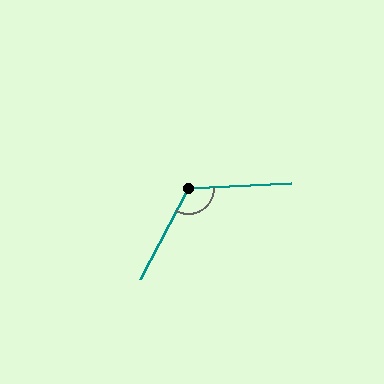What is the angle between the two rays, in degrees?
Approximately 120 degrees.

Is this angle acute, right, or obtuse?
It is obtuse.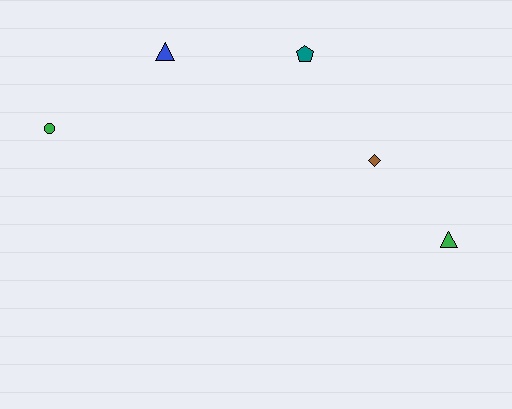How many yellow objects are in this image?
There are no yellow objects.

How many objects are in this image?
There are 5 objects.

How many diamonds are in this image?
There is 1 diamond.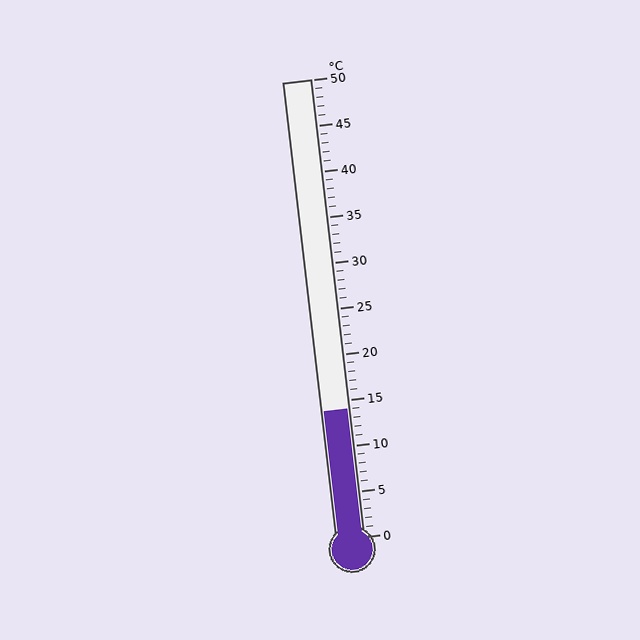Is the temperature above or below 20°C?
The temperature is below 20°C.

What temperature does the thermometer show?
The thermometer shows approximately 14°C.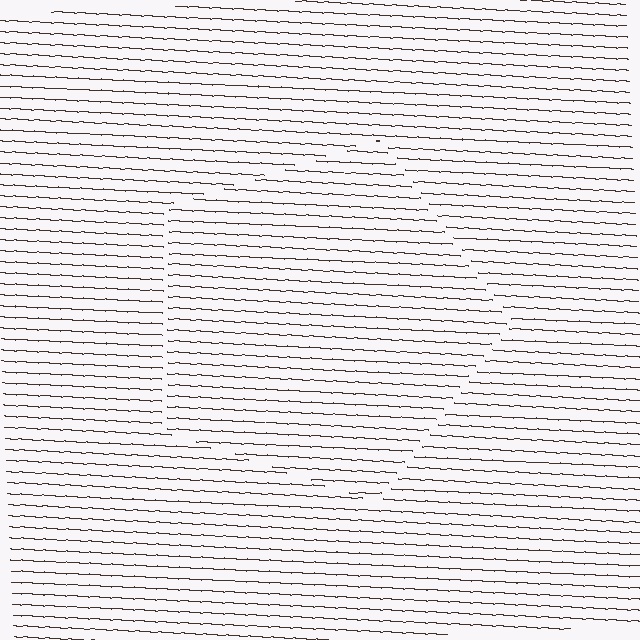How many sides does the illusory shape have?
5 sides — the line-ends trace a pentagon.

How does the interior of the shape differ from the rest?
The interior of the shape contains the same grating, shifted by half a period — the contour is defined by the phase discontinuity where line-ends from the inner and outer gratings abut.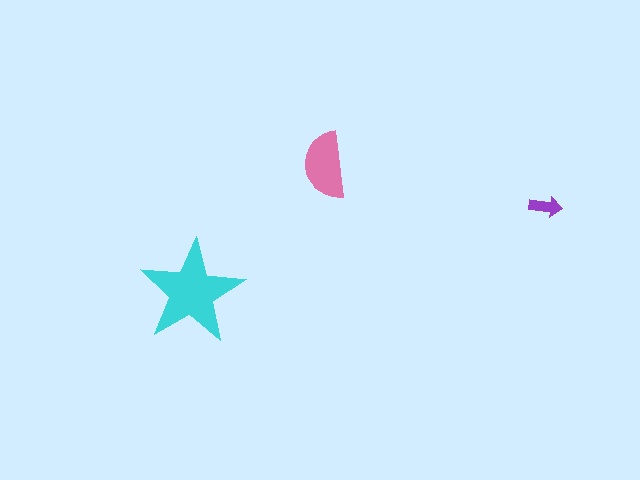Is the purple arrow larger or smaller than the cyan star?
Smaller.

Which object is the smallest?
The purple arrow.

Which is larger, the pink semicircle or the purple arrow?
The pink semicircle.